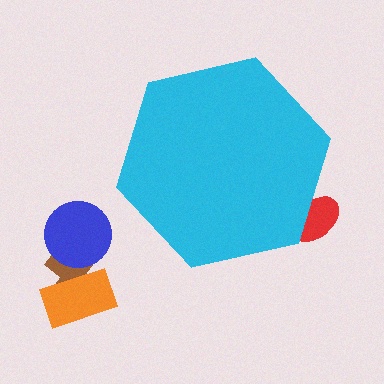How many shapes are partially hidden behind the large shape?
1 shape is partially hidden.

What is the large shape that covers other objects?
A cyan hexagon.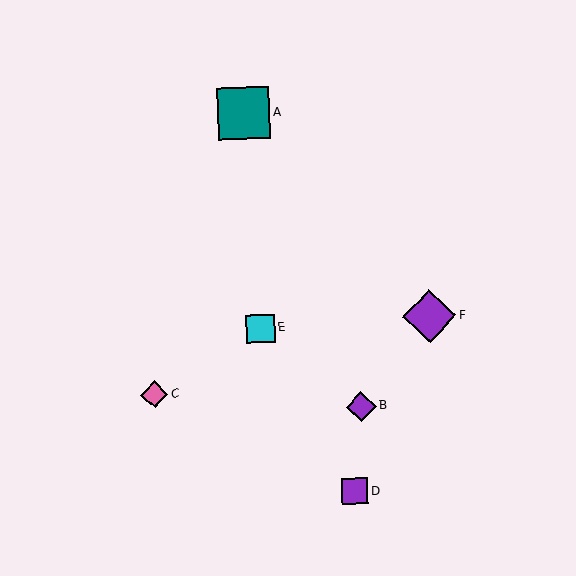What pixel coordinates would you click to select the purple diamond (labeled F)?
Click at (430, 316) to select the purple diamond F.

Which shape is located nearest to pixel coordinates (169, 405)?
The pink diamond (labeled C) at (154, 395) is nearest to that location.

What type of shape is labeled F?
Shape F is a purple diamond.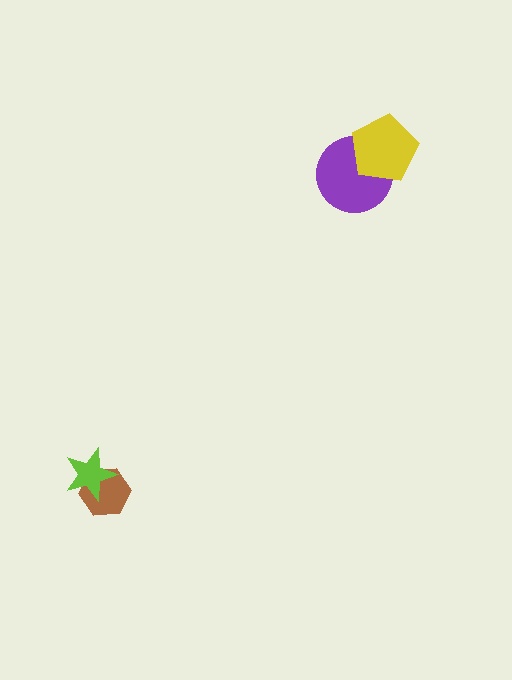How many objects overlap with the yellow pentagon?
1 object overlaps with the yellow pentagon.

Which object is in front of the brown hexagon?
The lime star is in front of the brown hexagon.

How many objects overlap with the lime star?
1 object overlaps with the lime star.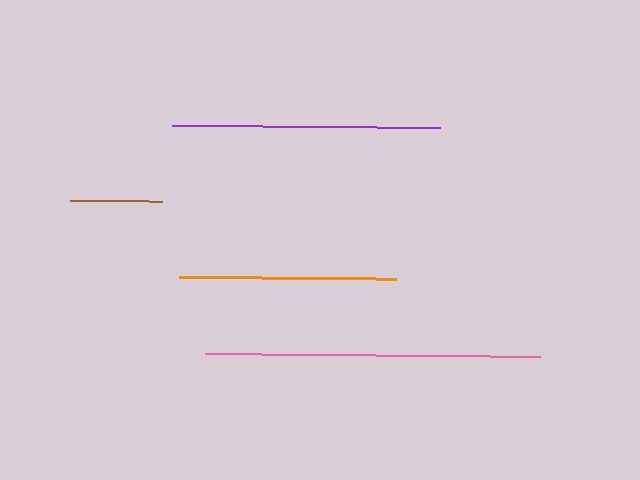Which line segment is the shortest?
The brown line is the shortest at approximately 93 pixels.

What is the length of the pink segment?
The pink segment is approximately 335 pixels long.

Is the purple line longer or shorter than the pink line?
The pink line is longer than the purple line.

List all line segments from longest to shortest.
From longest to shortest: pink, purple, orange, brown.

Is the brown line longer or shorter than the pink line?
The pink line is longer than the brown line.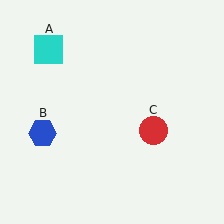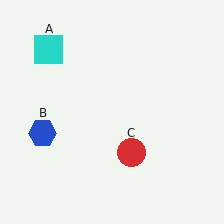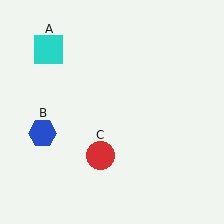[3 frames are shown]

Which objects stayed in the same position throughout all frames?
Cyan square (object A) and blue hexagon (object B) remained stationary.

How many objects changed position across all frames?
1 object changed position: red circle (object C).